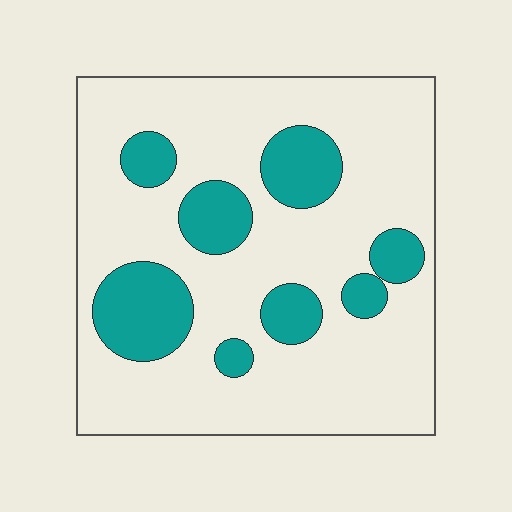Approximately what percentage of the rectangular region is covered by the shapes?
Approximately 20%.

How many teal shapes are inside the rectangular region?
8.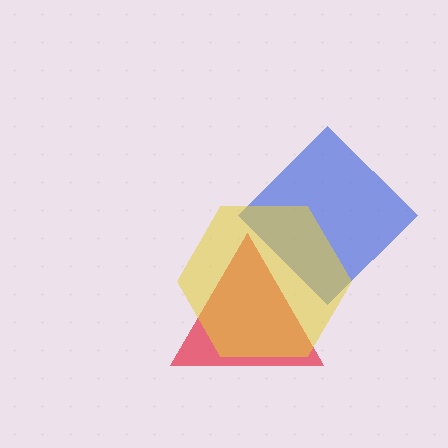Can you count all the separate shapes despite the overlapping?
Yes, there are 3 separate shapes.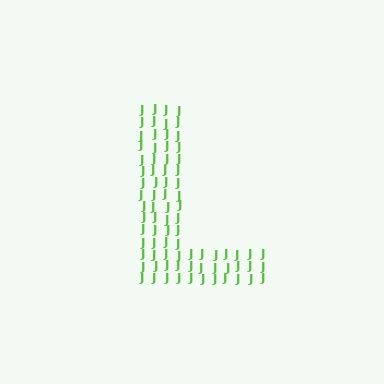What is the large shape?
The large shape is the letter L.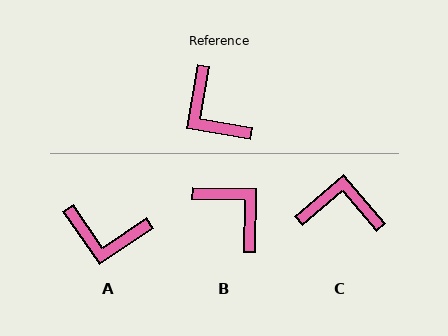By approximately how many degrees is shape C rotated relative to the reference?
Approximately 130 degrees clockwise.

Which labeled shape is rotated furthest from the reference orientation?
B, about 171 degrees away.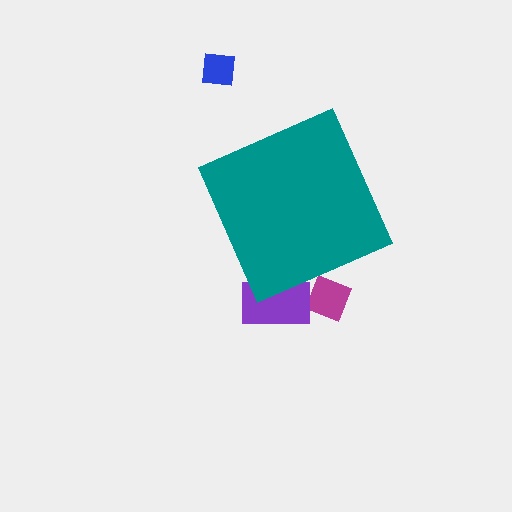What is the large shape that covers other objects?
A teal diamond.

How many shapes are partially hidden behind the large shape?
2 shapes are partially hidden.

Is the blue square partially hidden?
No, the blue square is fully visible.